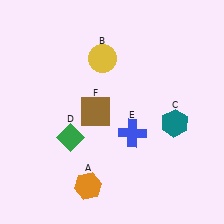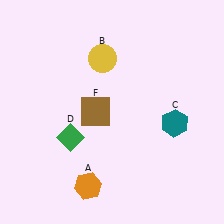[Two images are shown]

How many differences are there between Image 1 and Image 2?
There is 1 difference between the two images.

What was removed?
The blue cross (E) was removed in Image 2.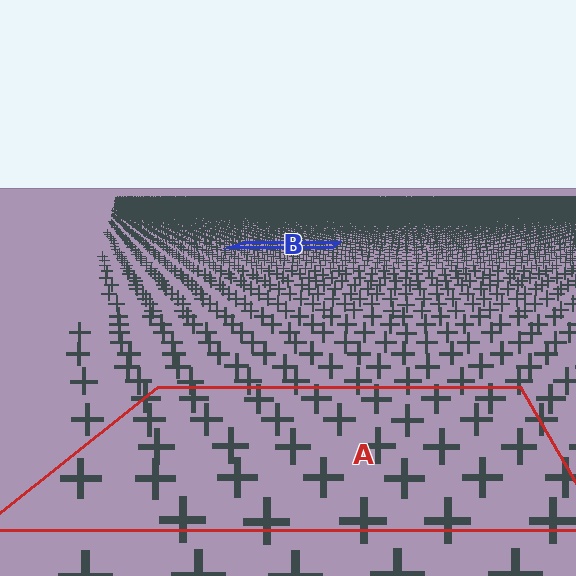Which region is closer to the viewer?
Region A is closer. The texture elements there are larger and more spread out.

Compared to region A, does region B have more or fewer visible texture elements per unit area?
Region B has more texture elements per unit area — they are packed more densely because it is farther away.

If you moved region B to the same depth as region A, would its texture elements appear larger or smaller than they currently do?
They would appear larger. At a closer depth, the same texture elements are projected at a bigger on-screen size.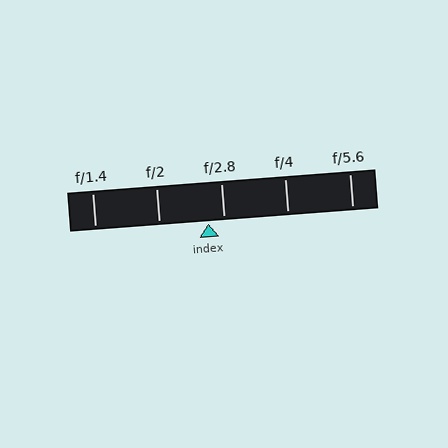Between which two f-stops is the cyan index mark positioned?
The index mark is between f/2 and f/2.8.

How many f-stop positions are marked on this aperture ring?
There are 5 f-stop positions marked.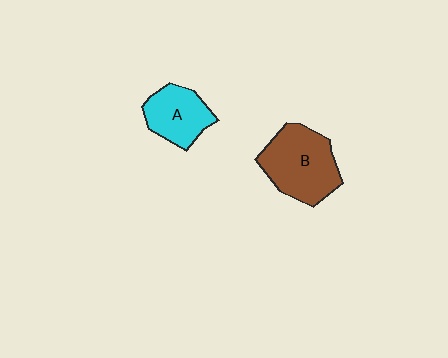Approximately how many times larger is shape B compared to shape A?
Approximately 1.5 times.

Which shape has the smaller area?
Shape A (cyan).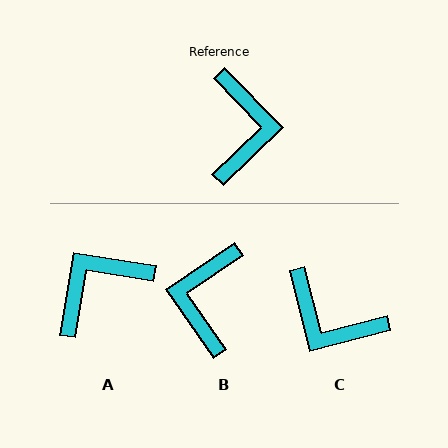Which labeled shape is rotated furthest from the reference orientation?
B, about 170 degrees away.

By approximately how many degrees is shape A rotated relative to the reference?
Approximately 127 degrees counter-clockwise.